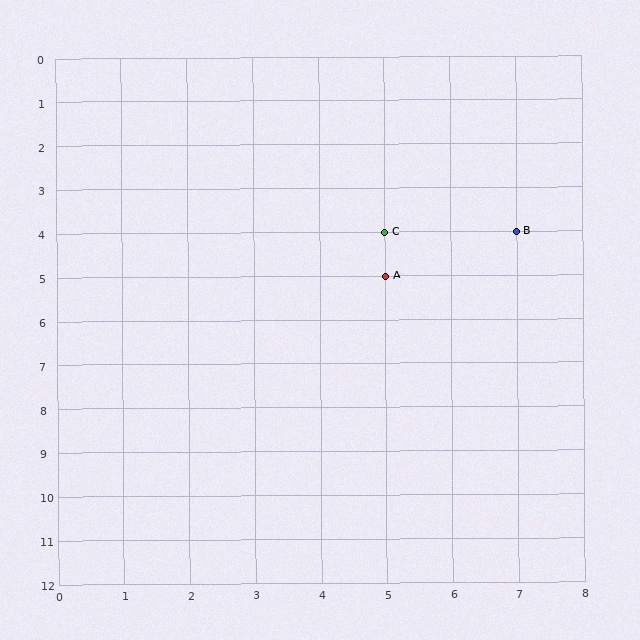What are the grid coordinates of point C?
Point C is at grid coordinates (5, 4).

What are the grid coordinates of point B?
Point B is at grid coordinates (7, 4).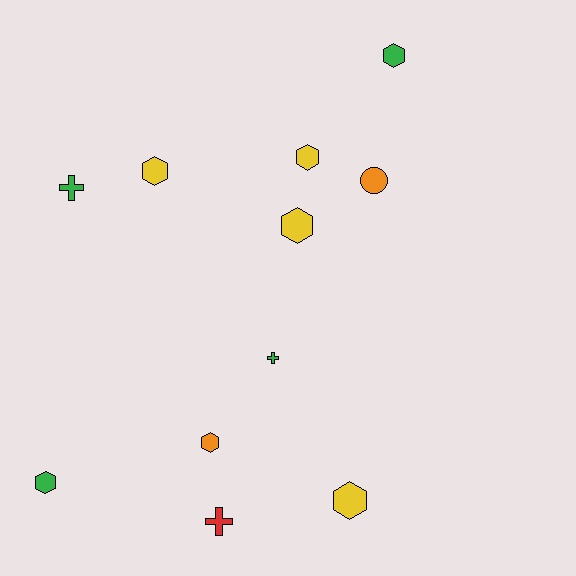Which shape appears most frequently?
Hexagon, with 7 objects.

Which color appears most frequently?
Yellow, with 4 objects.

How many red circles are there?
There are no red circles.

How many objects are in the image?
There are 11 objects.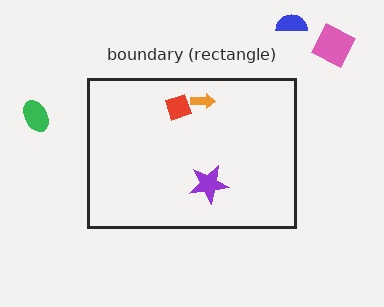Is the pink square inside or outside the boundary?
Outside.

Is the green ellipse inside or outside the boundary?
Outside.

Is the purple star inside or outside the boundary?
Inside.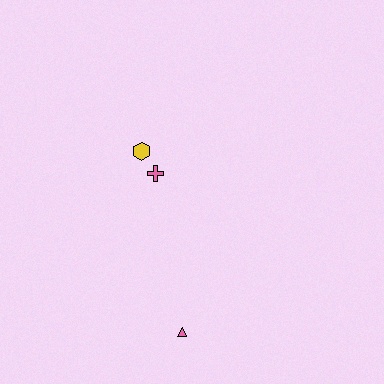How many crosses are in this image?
There is 1 cross.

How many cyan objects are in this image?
There are no cyan objects.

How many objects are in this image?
There are 3 objects.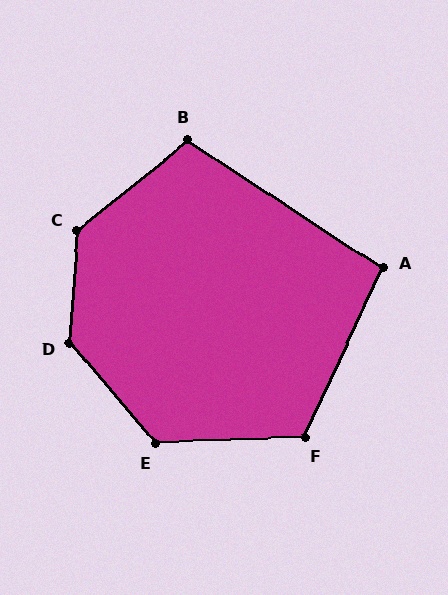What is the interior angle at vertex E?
Approximately 128 degrees (obtuse).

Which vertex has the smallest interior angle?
A, at approximately 99 degrees.